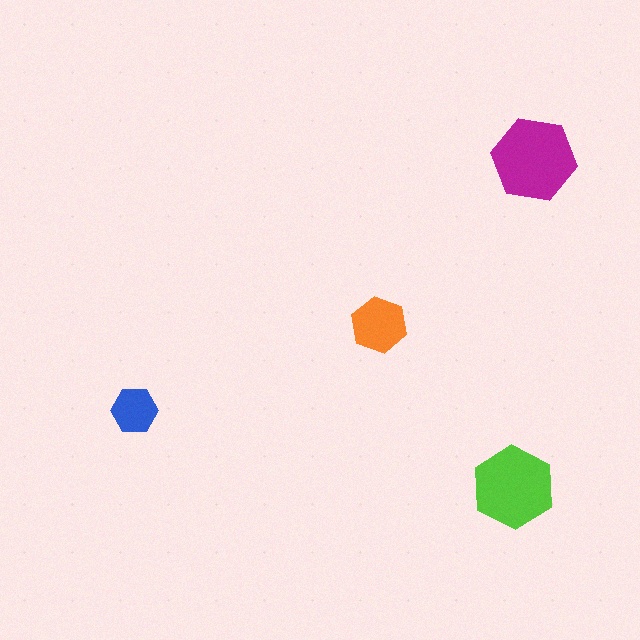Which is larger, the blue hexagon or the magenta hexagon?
The magenta one.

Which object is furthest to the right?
The magenta hexagon is rightmost.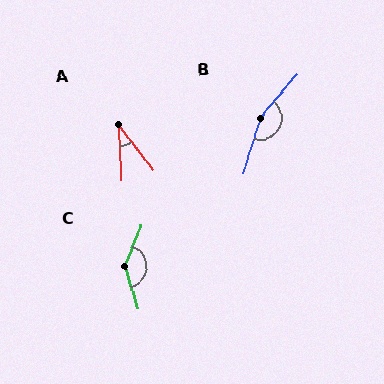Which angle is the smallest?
A, at approximately 35 degrees.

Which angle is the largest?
B, at approximately 156 degrees.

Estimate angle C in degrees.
Approximately 140 degrees.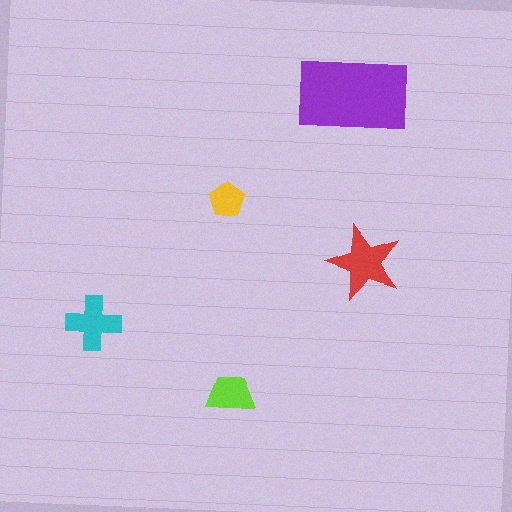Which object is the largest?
The purple rectangle.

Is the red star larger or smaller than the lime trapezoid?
Larger.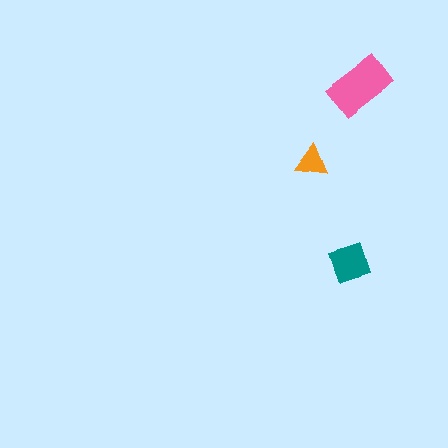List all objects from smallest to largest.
The orange triangle, the teal square, the pink rectangle.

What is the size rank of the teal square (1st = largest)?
2nd.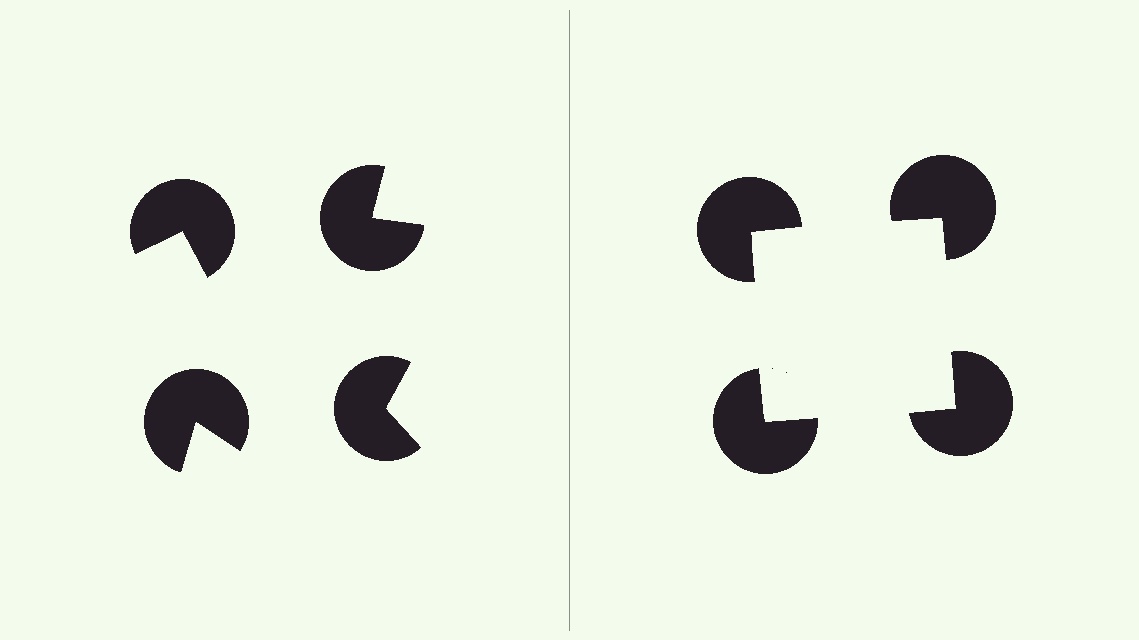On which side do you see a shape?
An illusory square appears on the right side. On the left side the wedge cuts are rotated, so no coherent shape forms.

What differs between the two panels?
The pac-man discs are positioned identically on both sides; only the wedge orientations differ. On the right they align to a square; on the left they are misaligned.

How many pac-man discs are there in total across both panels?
8 — 4 on each side.